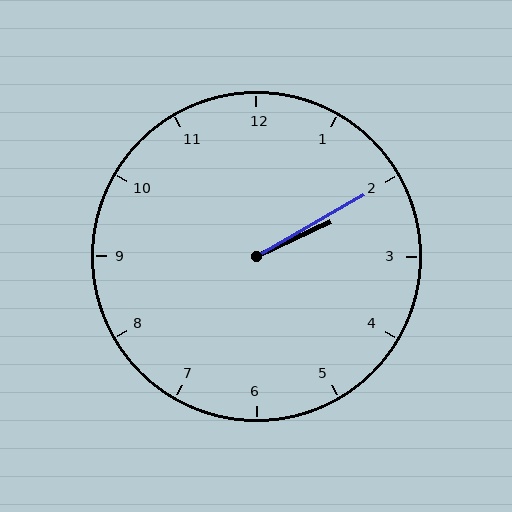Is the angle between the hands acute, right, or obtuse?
It is acute.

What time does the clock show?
2:10.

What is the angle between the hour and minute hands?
Approximately 5 degrees.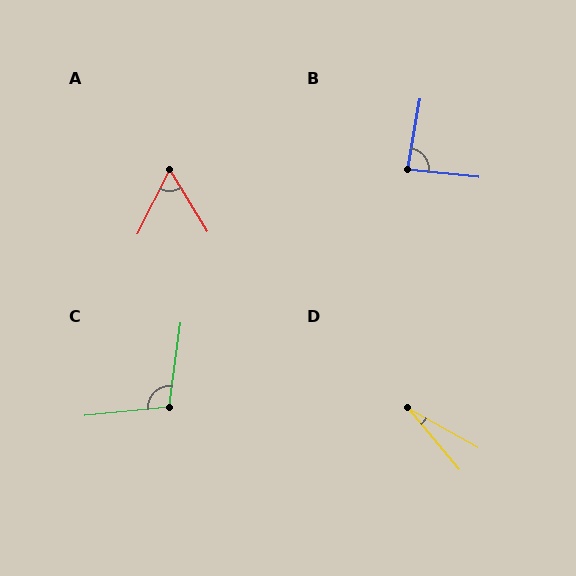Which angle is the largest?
C, at approximately 104 degrees.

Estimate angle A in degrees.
Approximately 58 degrees.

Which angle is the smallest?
D, at approximately 21 degrees.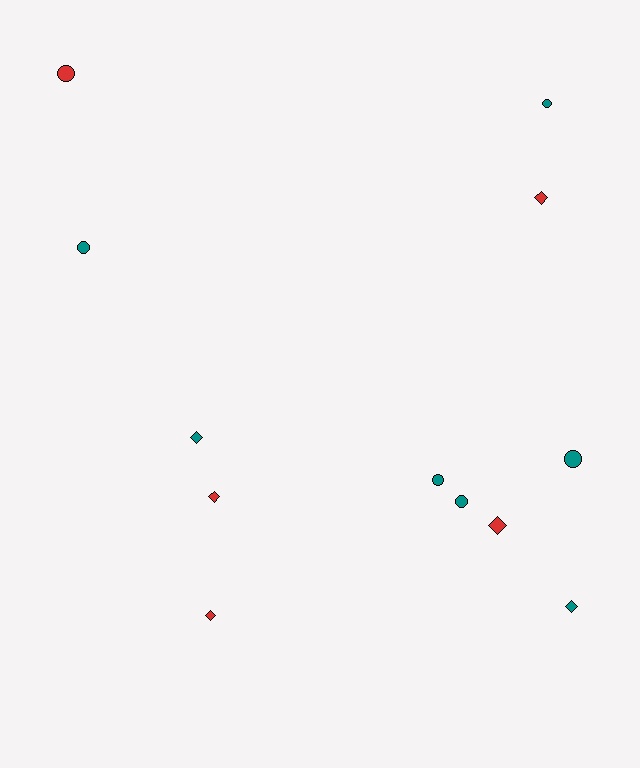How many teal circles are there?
There are 5 teal circles.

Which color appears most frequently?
Teal, with 7 objects.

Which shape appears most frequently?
Circle, with 6 objects.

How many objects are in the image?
There are 12 objects.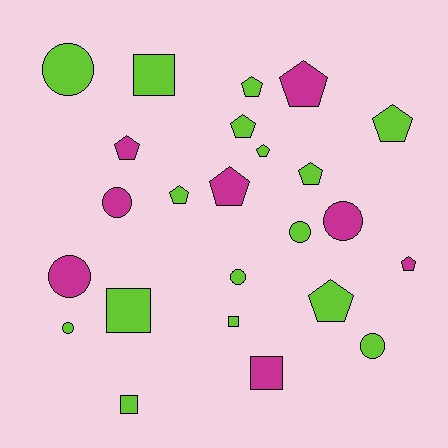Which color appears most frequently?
Lime, with 16 objects.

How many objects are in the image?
There are 24 objects.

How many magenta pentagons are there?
There are 4 magenta pentagons.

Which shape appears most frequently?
Pentagon, with 11 objects.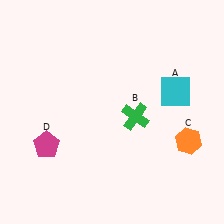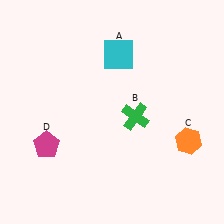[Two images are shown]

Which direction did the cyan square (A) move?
The cyan square (A) moved left.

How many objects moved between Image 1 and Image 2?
1 object moved between the two images.